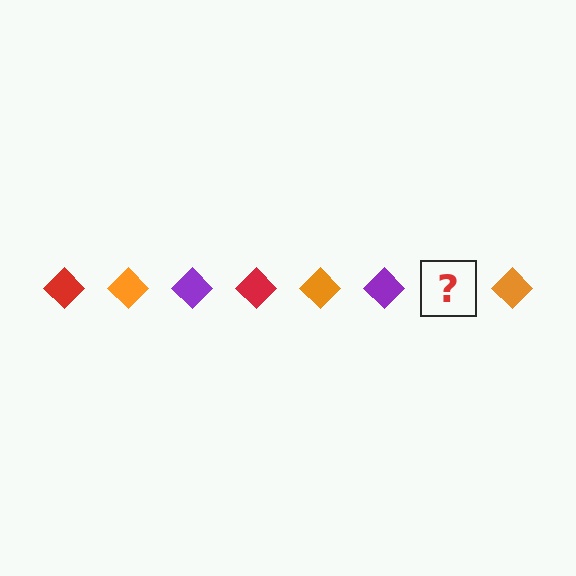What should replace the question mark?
The question mark should be replaced with a red diamond.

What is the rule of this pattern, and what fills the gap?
The rule is that the pattern cycles through red, orange, purple diamonds. The gap should be filled with a red diamond.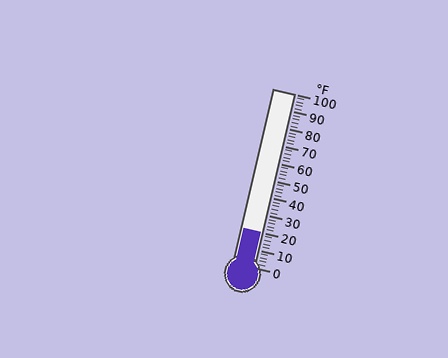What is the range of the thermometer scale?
The thermometer scale ranges from 0°F to 100°F.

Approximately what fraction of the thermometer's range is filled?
The thermometer is filled to approximately 20% of its range.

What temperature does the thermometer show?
The thermometer shows approximately 20°F.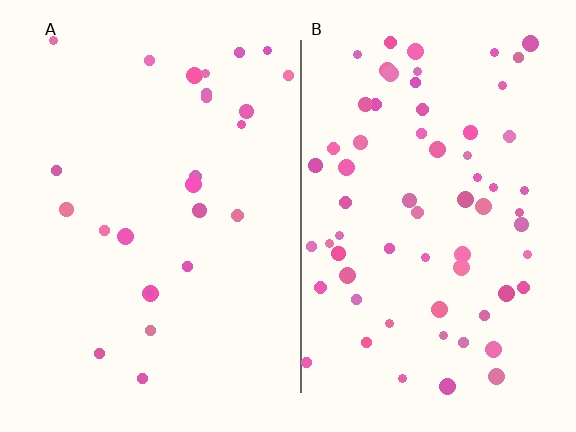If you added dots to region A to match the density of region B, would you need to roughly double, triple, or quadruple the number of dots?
Approximately triple.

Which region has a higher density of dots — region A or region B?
B (the right).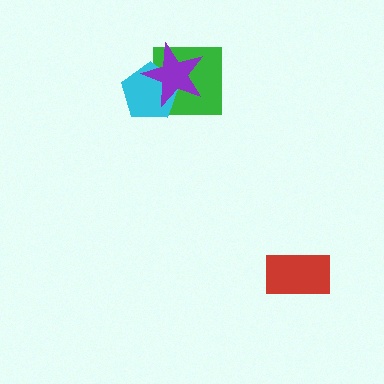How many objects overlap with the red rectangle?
0 objects overlap with the red rectangle.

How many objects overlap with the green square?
2 objects overlap with the green square.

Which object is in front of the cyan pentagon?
The purple star is in front of the cyan pentagon.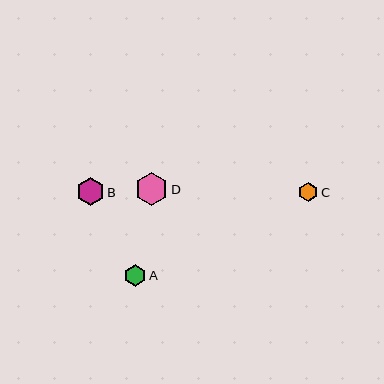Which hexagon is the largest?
Hexagon D is the largest with a size of approximately 33 pixels.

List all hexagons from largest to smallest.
From largest to smallest: D, B, A, C.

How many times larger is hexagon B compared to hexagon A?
Hexagon B is approximately 1.3 times the size of hexagon A.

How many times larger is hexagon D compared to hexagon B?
Hexagon D is approximately 1.2 times the size of hexagon B.